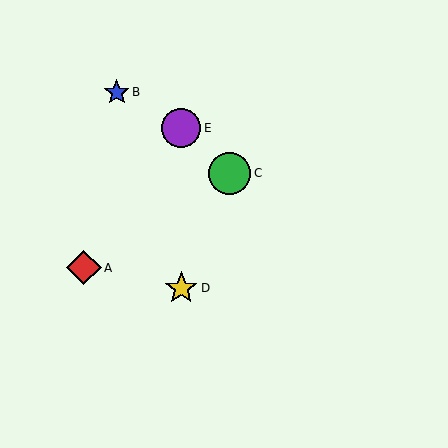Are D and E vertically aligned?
Yes, both are at x≈181.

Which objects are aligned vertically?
Objects D, E are aligned vertically.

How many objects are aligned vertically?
2 objects (D, E) are aligned vertically.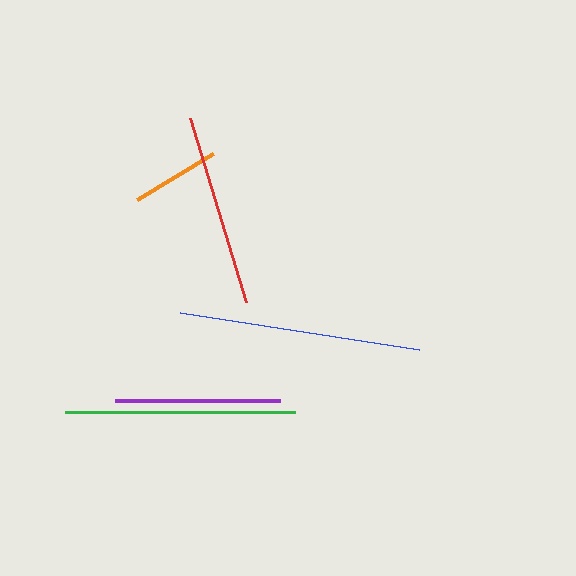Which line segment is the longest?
The blue line is the longest at approximately 242 pixels.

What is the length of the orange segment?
The orange segment is approximately 88 pixels long.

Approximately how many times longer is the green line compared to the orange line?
The green line is approximately 2.6 times the length of the orange line.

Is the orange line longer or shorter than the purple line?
The purple line is longer than the orange line.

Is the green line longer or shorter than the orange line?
The green line is longer than the orange line.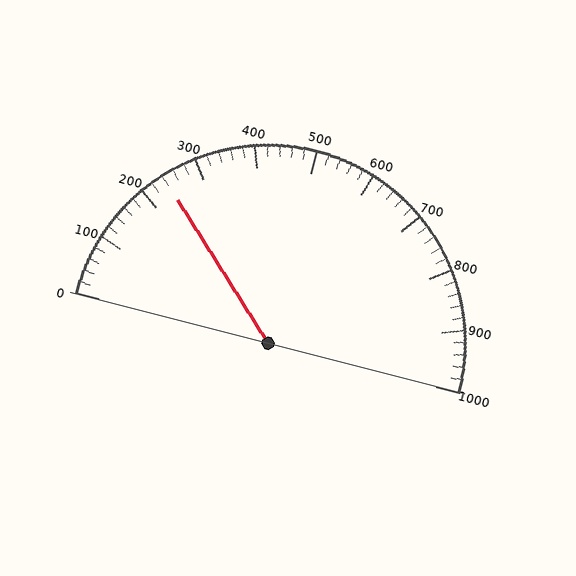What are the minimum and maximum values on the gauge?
The gauge ranges from 0 to 1000.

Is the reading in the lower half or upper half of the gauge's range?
The reading is in the lower half of the range (0 to 1000).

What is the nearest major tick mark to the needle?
The nearest major tick mark is 200.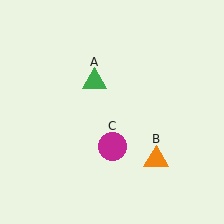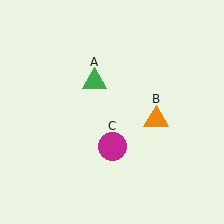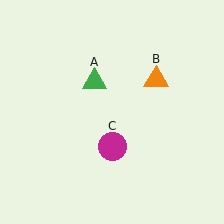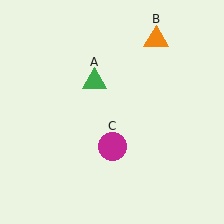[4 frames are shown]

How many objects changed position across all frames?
1 object changed position: orange triangle (object B).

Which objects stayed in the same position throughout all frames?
Green triangle (object A) and magenta circle (object C) remained stationary.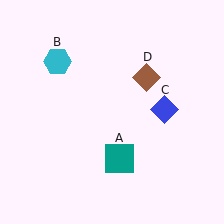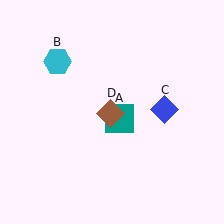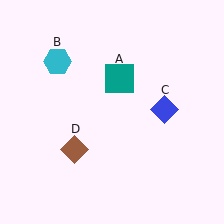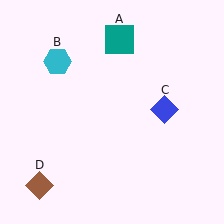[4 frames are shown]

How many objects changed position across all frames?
2 objects changed position: teal square (object A), brown diamond (object D).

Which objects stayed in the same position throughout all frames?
Cyan hexagon (object B) and blue diamond (object C) remained stationary.